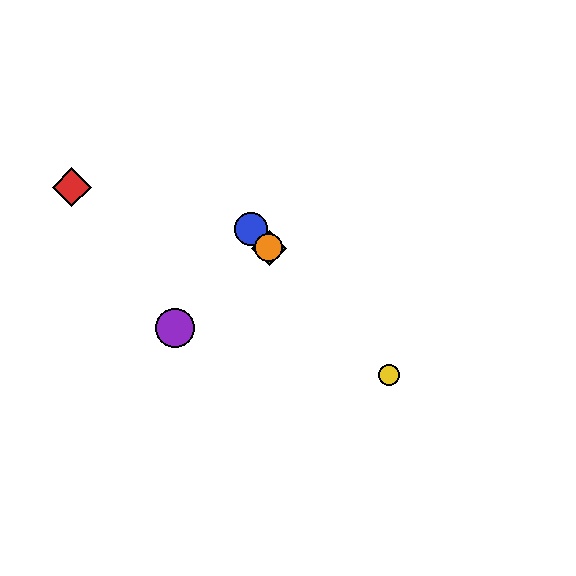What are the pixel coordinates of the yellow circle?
The yellow circle is at (389, 375).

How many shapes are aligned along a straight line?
4 shapes (the blue circle, the green diamond, the yellow circle, the orange circle) are aligned along a straight line.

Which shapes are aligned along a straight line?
The blue circle, the green diamond, the yellow circle, the orange circle are aligned along a straight line.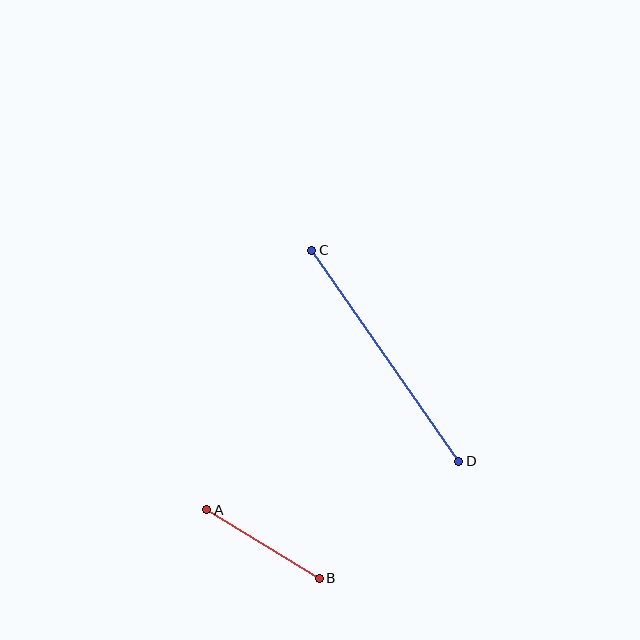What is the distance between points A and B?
The distance is approximately 132 pixels.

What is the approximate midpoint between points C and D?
The midpoint is at approximately (385, 356) pixels.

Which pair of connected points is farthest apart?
Points C and D are farthest apart.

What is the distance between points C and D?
The distance is approximately 257 pixels.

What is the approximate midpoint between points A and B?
The midpoint is at approximately (263, 544) pixels.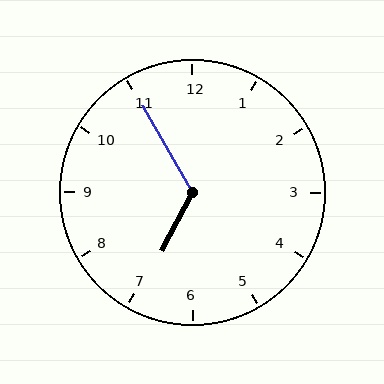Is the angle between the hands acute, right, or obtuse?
It is obtuse.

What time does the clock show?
6:55.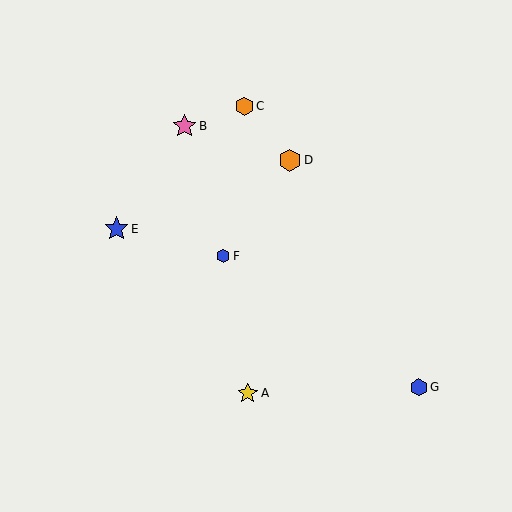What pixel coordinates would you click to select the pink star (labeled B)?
Click at (185, 126) to select the pink star B.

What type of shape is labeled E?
Shape E is a blue star.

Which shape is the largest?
The blue star (labeled E) is the largest.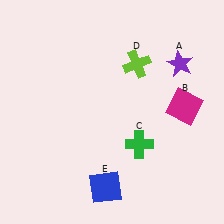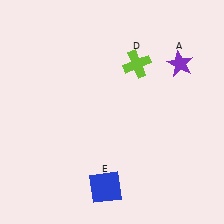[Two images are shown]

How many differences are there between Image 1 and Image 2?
There are 2 differences between the two images.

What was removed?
The green cross (C), the magenta square (B) were removed in Image 2.